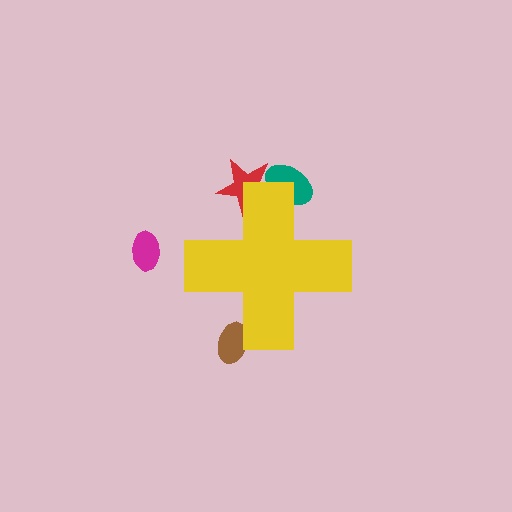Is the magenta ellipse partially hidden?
No, the magenta ellipse is fully visible.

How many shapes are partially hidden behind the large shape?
3 shapes are partially hidden.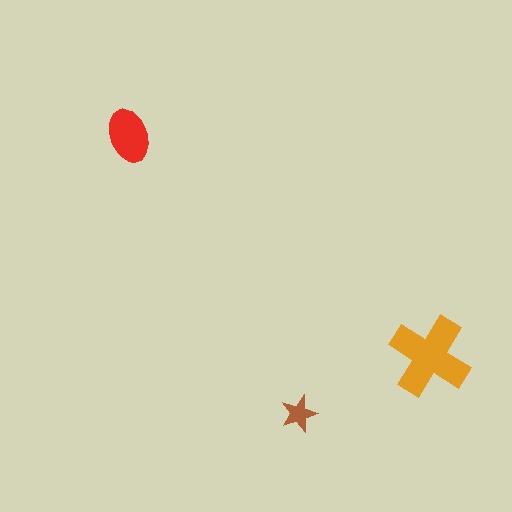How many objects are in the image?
There are 3 objects in the image.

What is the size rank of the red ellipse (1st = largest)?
2nd.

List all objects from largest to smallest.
The orange cross, the red ellipse, the brown star.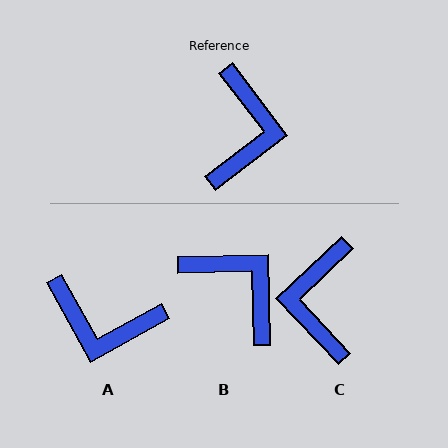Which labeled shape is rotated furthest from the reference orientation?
C, about 174 degrees away.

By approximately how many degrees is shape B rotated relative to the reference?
Approximately 54 degrees counter-clockwise.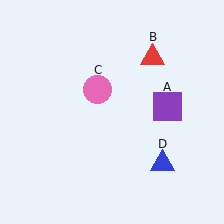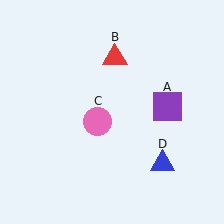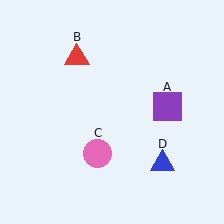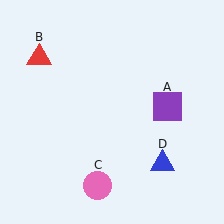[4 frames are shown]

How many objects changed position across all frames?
2 objects changed position: red triangle (object B), pink circle (object C).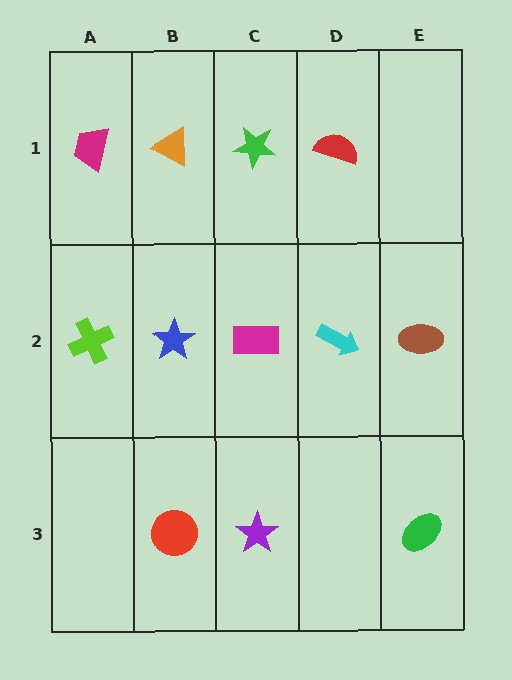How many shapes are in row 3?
3 shapes.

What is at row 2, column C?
A magenta rectangle.